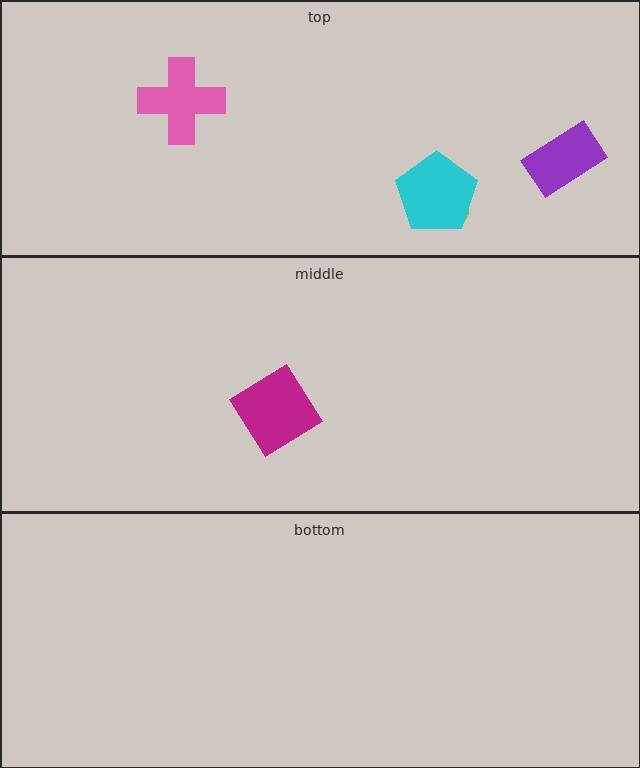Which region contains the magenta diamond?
The middle region.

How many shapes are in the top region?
4.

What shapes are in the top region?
The purple rectangle, the pink cross, the lime ellipse, the cyan pentagon.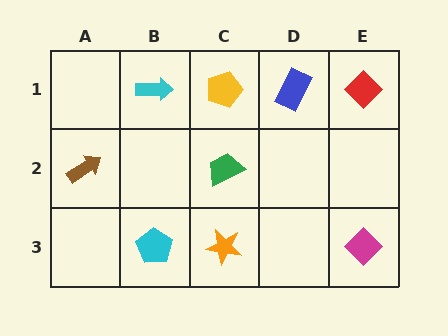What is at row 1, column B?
A cyan arrow.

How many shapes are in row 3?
3 shapes.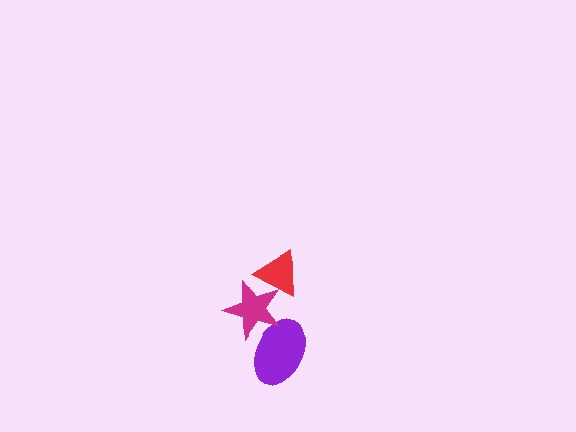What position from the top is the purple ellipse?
The purple ellipse is 3rd from the top.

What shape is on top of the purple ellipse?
The magenta star is on top of the purple ellipse.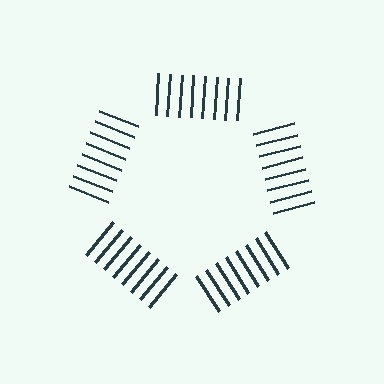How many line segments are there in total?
40 — 8 along each of the 5 edges.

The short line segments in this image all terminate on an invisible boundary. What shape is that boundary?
An illusory pentagon — the line segments terminate on its edges but no continuous stroke is drawn.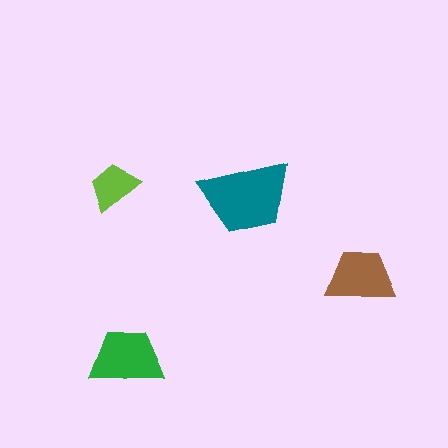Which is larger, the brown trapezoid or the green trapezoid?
The green one.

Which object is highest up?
The lime trapezoid is topmost.